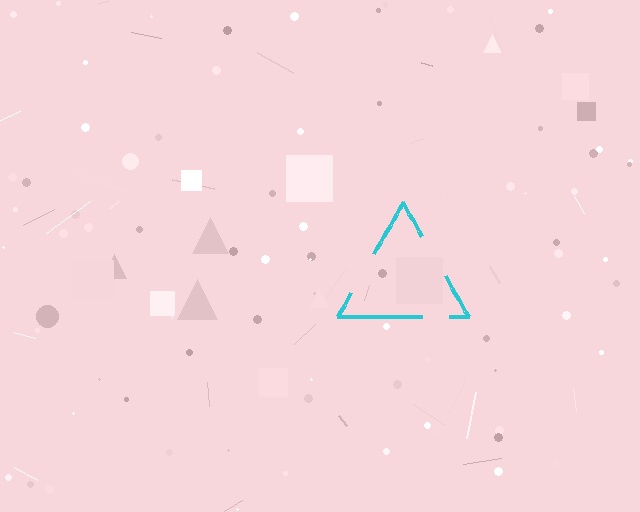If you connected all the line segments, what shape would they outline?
They would outline a triangle.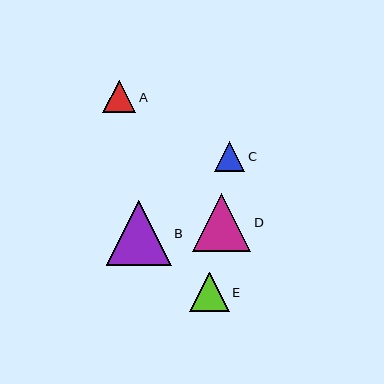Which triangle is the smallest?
Triangle C is the smallest with a size of approximately 30 pixels.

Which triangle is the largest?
Triangle B is the largest with a size of approximately 65 pixels.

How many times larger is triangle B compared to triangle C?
Triangle B is approximately 2.2 times the size of triangle C.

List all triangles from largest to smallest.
From largest to smallest: B, D, E, A, C.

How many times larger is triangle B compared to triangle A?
Triangle B is approximately 2.0 times the size of triangle A.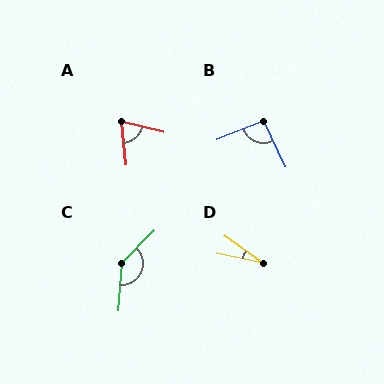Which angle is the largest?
C, at approximately 140 degrees.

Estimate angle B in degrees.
Approximately 94 degrees.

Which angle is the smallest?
D, at approximately 23 degrees.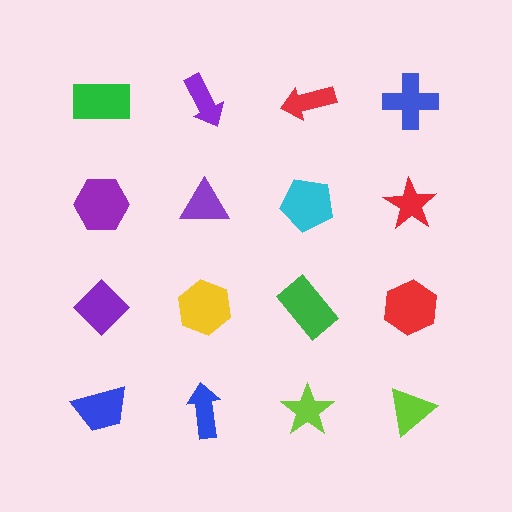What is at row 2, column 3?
A cyan pentagon.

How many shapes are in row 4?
4 shapes.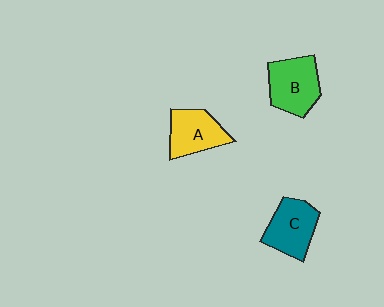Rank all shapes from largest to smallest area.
From largest to smallest: B (green), C (teal), A (yellow).